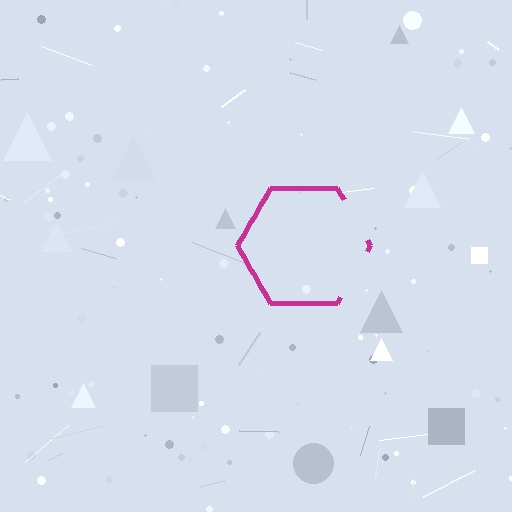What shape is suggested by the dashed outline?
The dashed outline suggests a hexagon.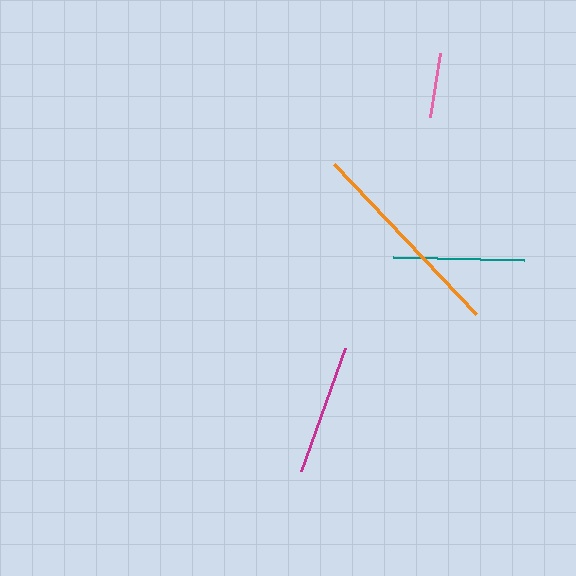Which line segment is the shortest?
The pink line is the shortest at approximately 65 pixels.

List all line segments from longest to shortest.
From longest to shortest: orange, teal, magenta, pink.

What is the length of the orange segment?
The orange segment is approximately 206 pixels long.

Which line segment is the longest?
The orange line is the longest at approximately 206 pixels.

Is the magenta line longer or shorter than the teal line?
The teal line is longer than the magenta line.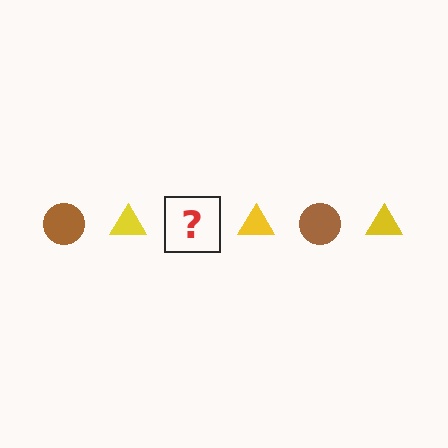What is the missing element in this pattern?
The missing element is a brown circle.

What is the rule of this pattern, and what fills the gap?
The rule is that the pattern alternates between brown circle and yellow triangle. The gap should be filled with a brown circle.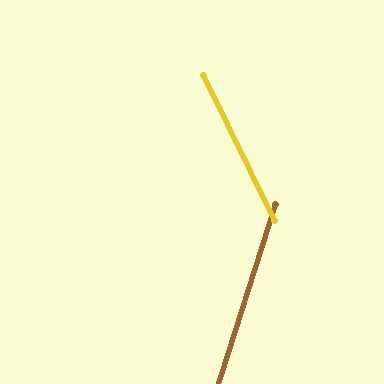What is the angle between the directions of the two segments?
Approximately 43 degrees.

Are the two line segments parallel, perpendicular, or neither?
Neither parallel nor perpendicular — they differ by about 43°.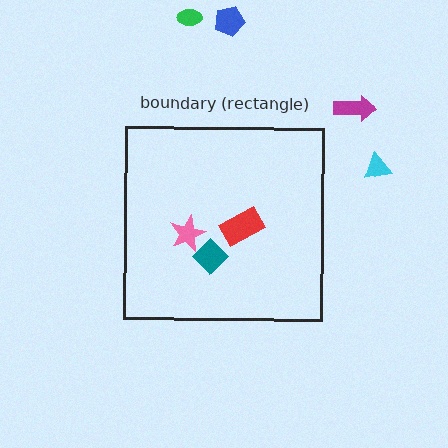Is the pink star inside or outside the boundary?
Inside.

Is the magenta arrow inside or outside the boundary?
Outside.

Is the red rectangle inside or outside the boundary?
Inside.